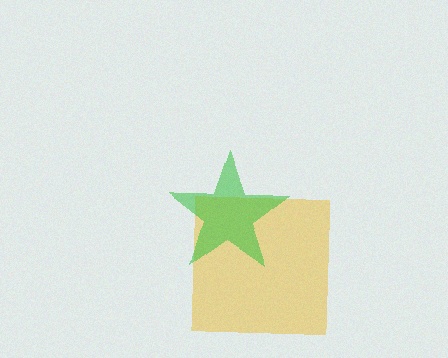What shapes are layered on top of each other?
The layered shapes are: a yellow square, a green star.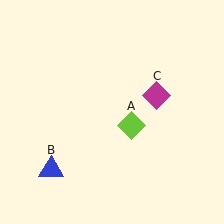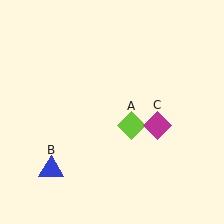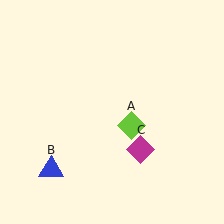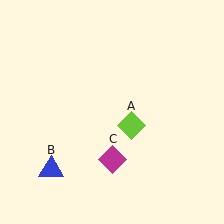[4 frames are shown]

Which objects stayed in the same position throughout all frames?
Lime diamond (object A) and blue triangle (object B) remained stationary.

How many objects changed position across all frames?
1 object changed position: magenta diamond (object C).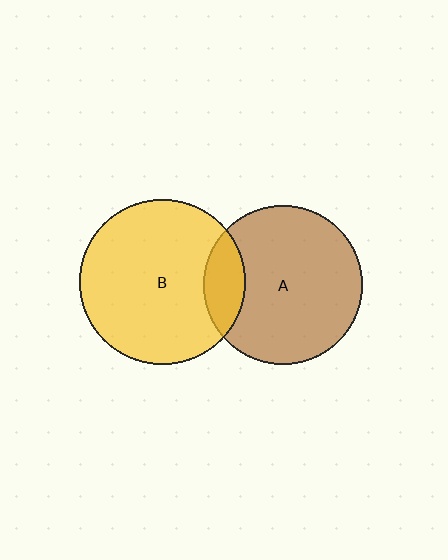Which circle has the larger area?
Circle B (yellow).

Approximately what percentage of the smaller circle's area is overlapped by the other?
Approximately 15%.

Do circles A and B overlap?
Yes.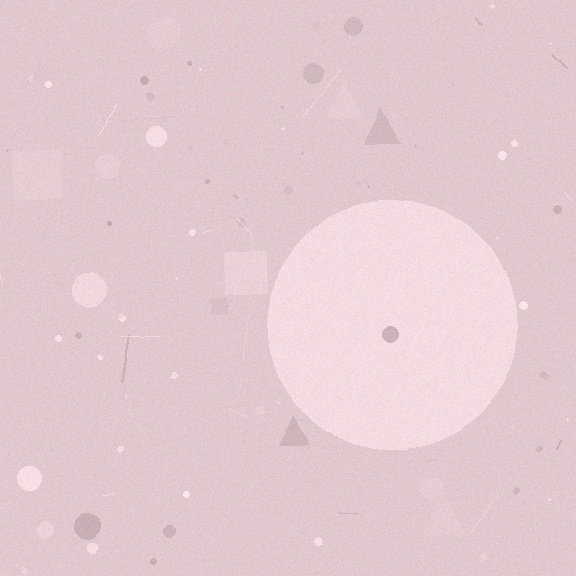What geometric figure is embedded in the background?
A circle is embedded in the background.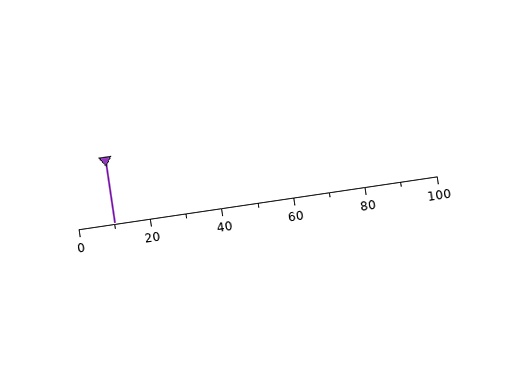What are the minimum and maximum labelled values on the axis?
The axis runs from 0 to 100.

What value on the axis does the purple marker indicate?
The marker indicates approximately 10.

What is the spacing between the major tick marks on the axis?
The major ticks are spaced 20 apart.